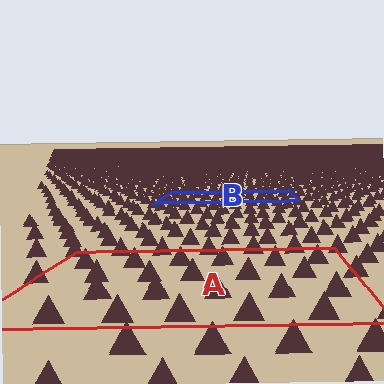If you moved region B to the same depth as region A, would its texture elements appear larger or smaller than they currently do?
They would appear larger. At a closer depth, the same texture elements are projected at a bigger on-screen size.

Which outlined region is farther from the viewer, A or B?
Region B is farther from the viewer — the texture elements inside it appear smaller and more densely packed.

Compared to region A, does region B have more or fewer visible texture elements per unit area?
Region B has more texture elements per unit area — they are packed more densely because it is farther away.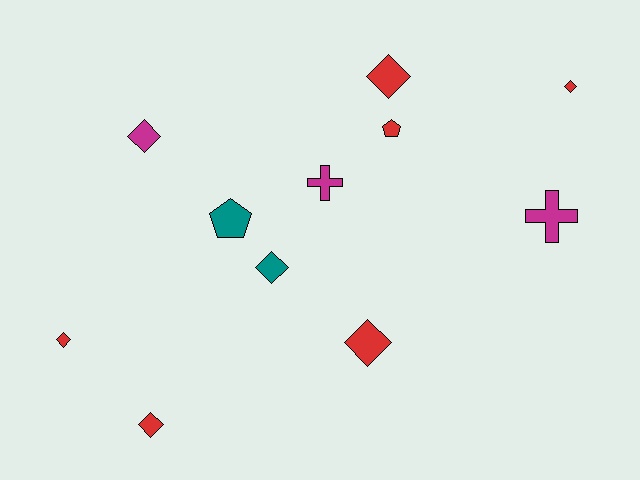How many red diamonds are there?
There are 5 red diamonds.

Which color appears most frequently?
Red, with 6 objects.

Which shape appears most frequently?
Diamond, with 7 objects.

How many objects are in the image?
There are 11 objects.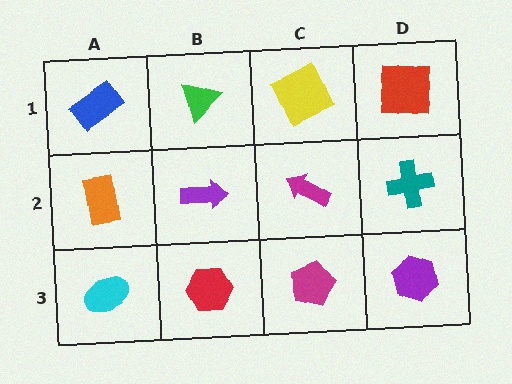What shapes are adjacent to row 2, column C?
A yellow square (row 1, column C), a magenta pentagon (row 3, column C), a purple arrow (row 2, column B), a teal cross (row 2, column D).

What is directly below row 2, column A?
A cyan ellipse.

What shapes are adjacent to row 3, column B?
A purple arrow (row 2, column B), a cyan ellipse (row 3, column A), a magenta pentagon (row 3, column C).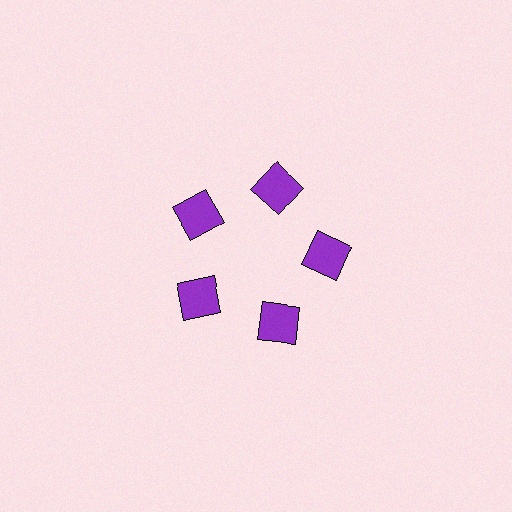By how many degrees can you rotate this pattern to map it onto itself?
The pattern maps onto itself every 72 degrees of rotation.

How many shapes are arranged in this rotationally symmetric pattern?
There are 5 shapes, arranged in 5 groups of 1.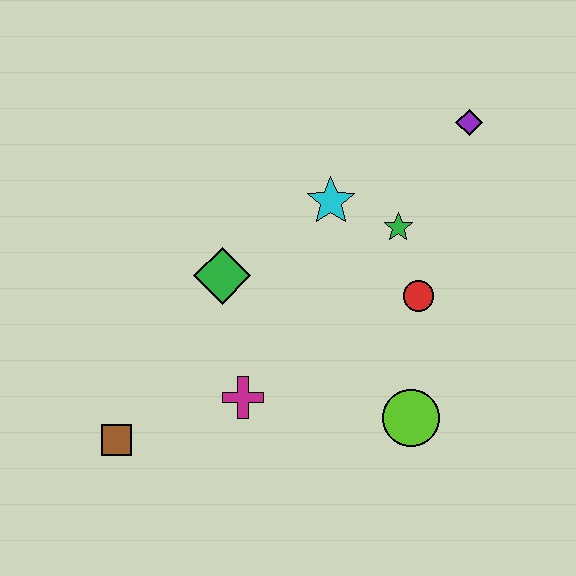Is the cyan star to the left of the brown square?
No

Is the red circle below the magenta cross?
No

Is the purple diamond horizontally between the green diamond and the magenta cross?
No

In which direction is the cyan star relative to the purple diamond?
The cyan star is to the left of the purple diamond.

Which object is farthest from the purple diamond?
The brown square is farthest from the purple diamond.